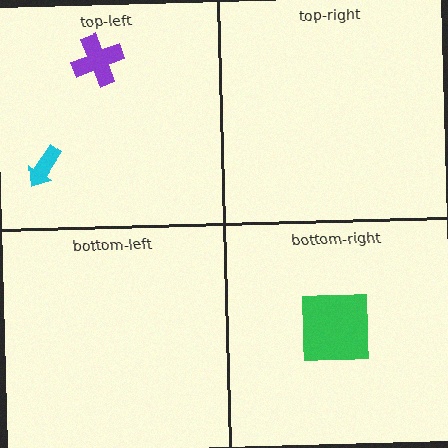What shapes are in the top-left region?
The cyan arrow, the purple cross.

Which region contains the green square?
The bottom-right region.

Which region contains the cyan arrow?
The top-left region.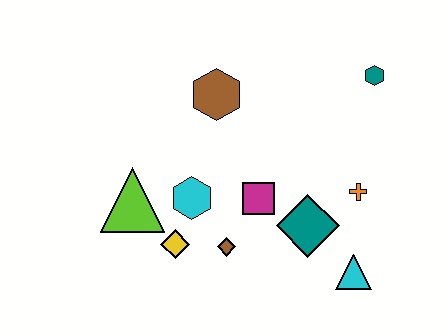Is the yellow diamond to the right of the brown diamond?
No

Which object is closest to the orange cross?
The teal diamond is closest to the orange cross.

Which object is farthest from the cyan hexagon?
The teal hexagon is farthest from the cyan hexagon.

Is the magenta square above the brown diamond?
Yes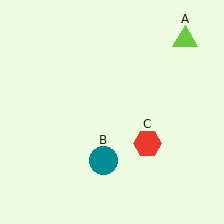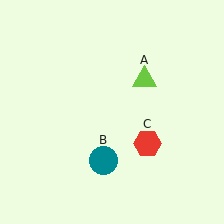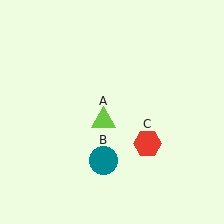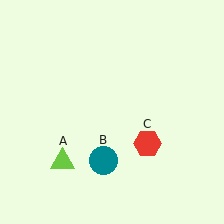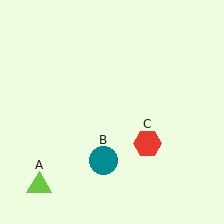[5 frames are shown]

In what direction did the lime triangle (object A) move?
The lime triangle (object A) moved down and to the left.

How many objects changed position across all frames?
1 object changed position: lime triangle (object A).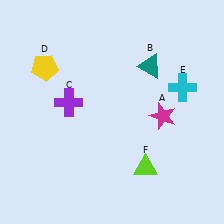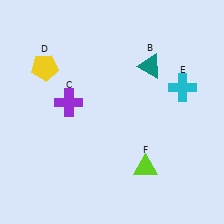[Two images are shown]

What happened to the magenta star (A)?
The magenta star (A) was removed in Image 2. It was in the bottom-right area of Image 1.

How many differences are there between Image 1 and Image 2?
There is 1 difference between the two images.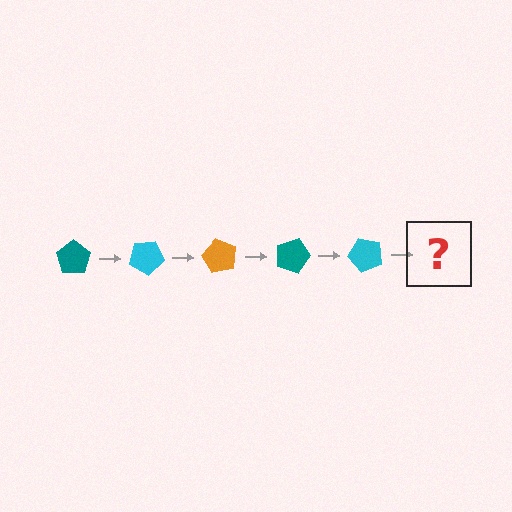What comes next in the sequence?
The next element should be an orange pentagon, rotated 150 degrees from the start.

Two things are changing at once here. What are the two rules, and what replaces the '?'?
The two rules are that it rotates 30 degrees each step and the color cycles through teal, cyan, and orange. The '?' should be an orange pentagon, rotated 150 degrees from the start.